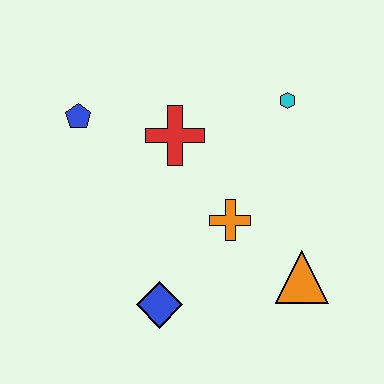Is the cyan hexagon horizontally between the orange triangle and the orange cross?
Yes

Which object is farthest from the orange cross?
The blue pentagon is farthest from the orange cross.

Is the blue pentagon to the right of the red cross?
No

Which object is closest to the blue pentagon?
The red cross is closest to the blue pentagon.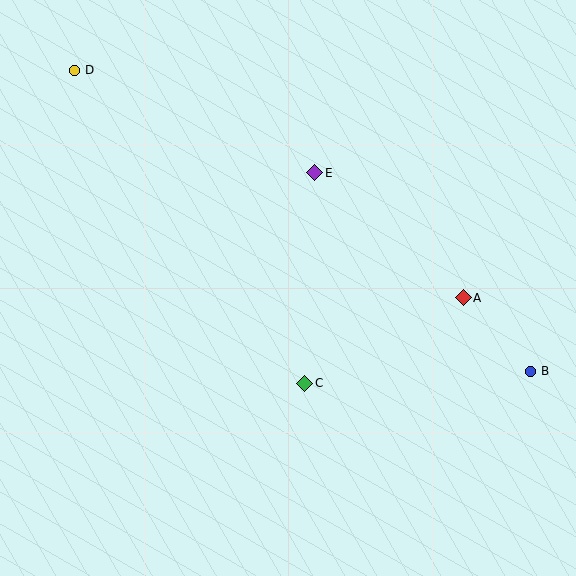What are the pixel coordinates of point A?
Point A is at (463, 298).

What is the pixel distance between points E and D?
The distance between E and D is 261 pixels.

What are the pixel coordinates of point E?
Point E is at (315, 173).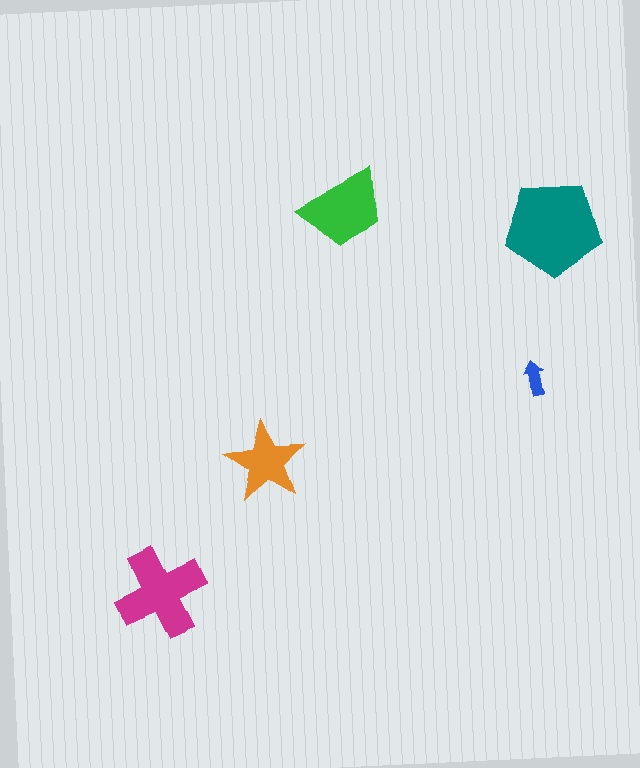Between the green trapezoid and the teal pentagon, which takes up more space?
The teal pentagon.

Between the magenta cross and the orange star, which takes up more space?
The magenta cross.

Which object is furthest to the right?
The teal pentagon is rightmost.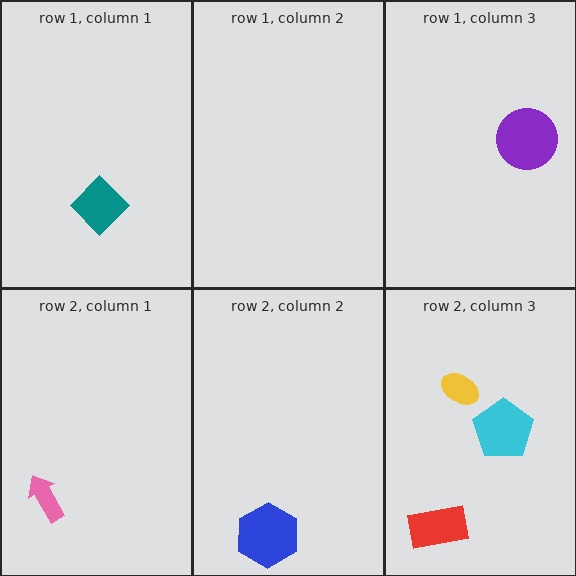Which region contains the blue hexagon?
The row 2, column 2 region.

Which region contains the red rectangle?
The row 2, column 3 region.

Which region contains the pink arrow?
The row 2, column 1 region.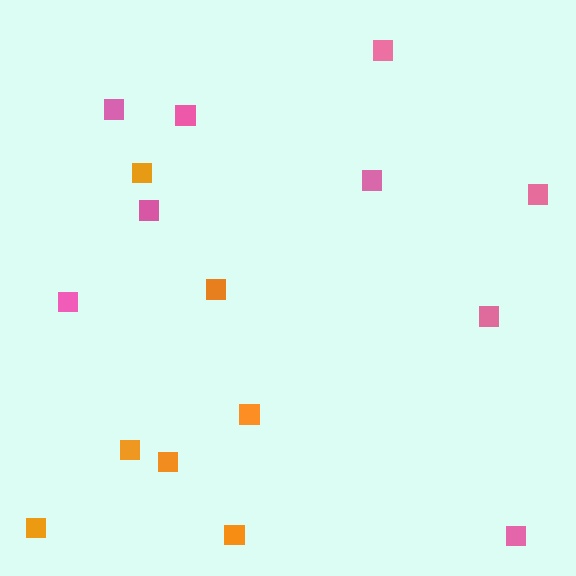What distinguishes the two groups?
There are 2 groups: one group of pink squares (9) and one group of orange squares (7).